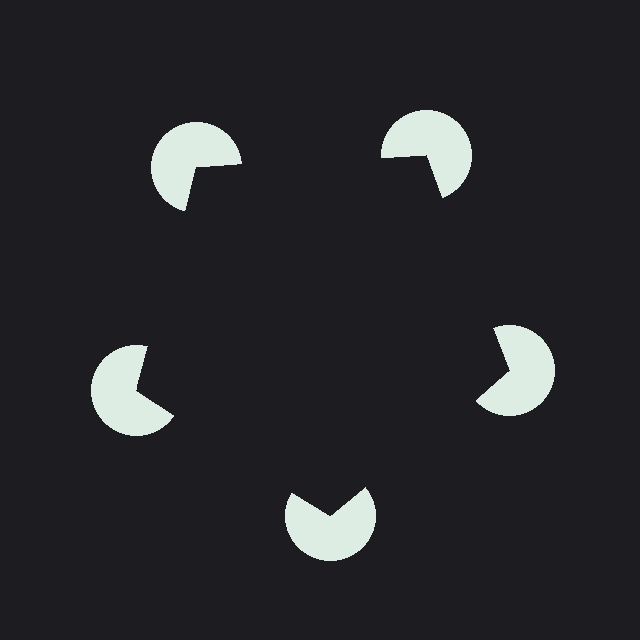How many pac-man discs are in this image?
There are 5 — one at each vertex of the illusory pentagon.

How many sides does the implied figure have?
5 sides.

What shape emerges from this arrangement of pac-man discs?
An illusory pentagon — its edges are inferred from the aligned wedge cuts in the pac-man discs, not physically drawn.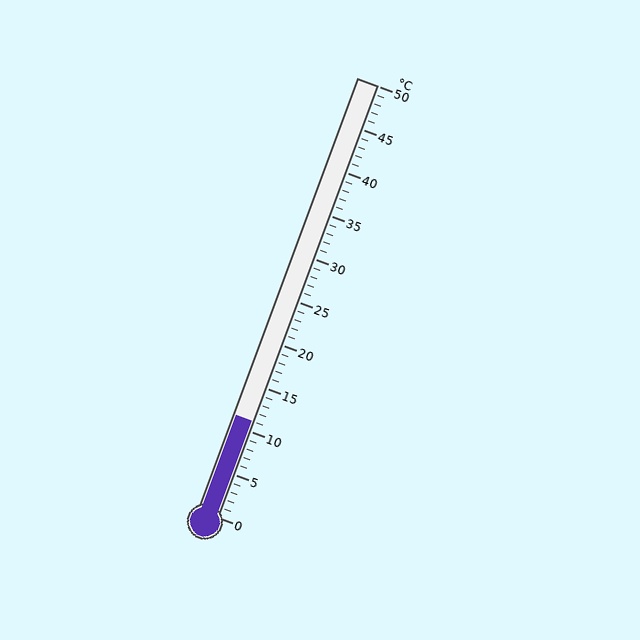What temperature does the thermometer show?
The thermometer shows approximately 11°C.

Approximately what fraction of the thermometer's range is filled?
The thermometer is filled to approximately 20% of its range.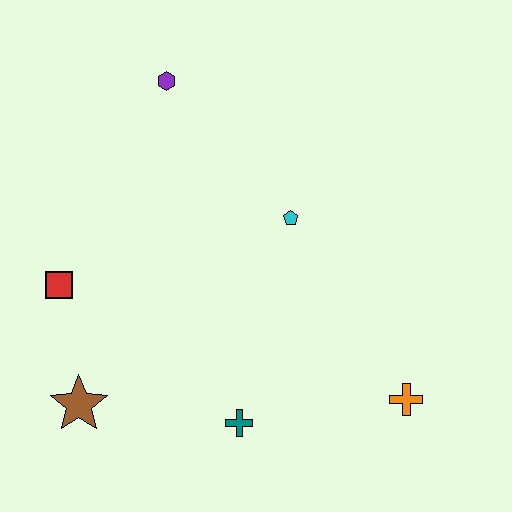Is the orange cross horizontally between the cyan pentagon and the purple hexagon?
No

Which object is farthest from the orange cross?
The purple hexagon is farthest from the orange cross.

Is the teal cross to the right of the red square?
Yes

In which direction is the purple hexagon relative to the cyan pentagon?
The purple hexagon is above the cyan pentagon.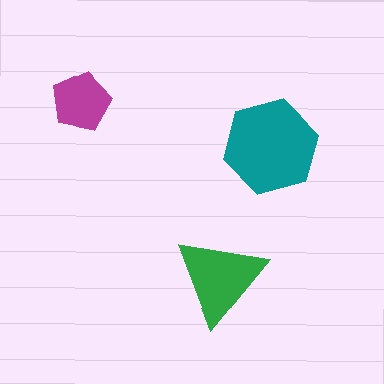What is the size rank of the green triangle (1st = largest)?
2nd.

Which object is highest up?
The magenta pentagon is topmost.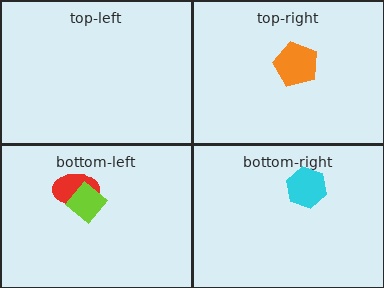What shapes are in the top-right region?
The orange pentagon.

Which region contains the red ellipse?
The bottom-left region.